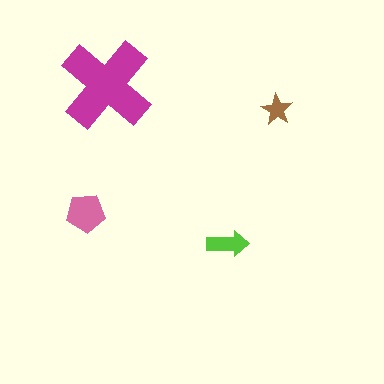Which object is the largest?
The magenta cross.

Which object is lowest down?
The lime arrow is bottommost.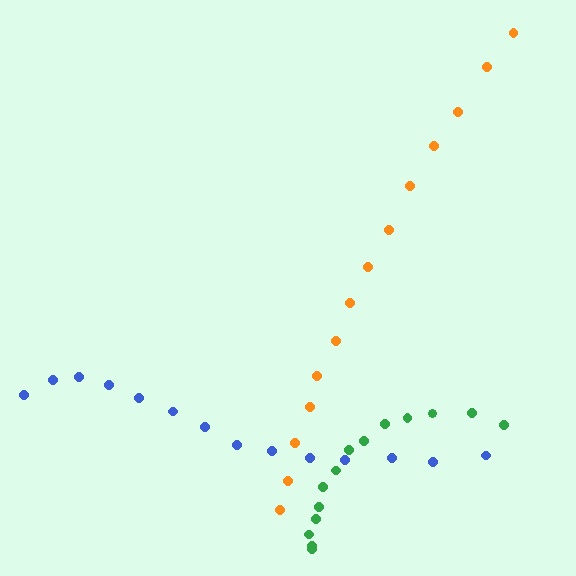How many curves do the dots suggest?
There are 3 distinct paths.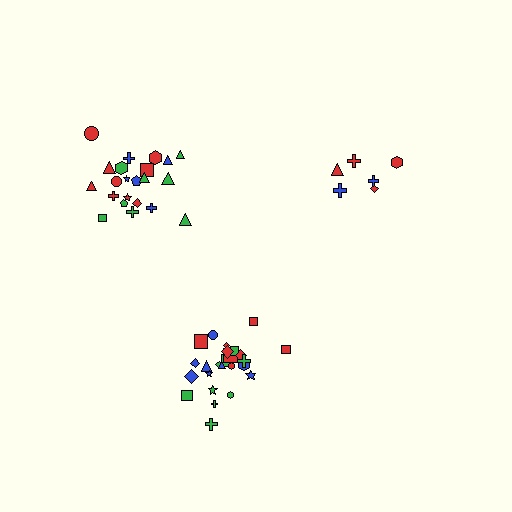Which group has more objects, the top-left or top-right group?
The top-left group.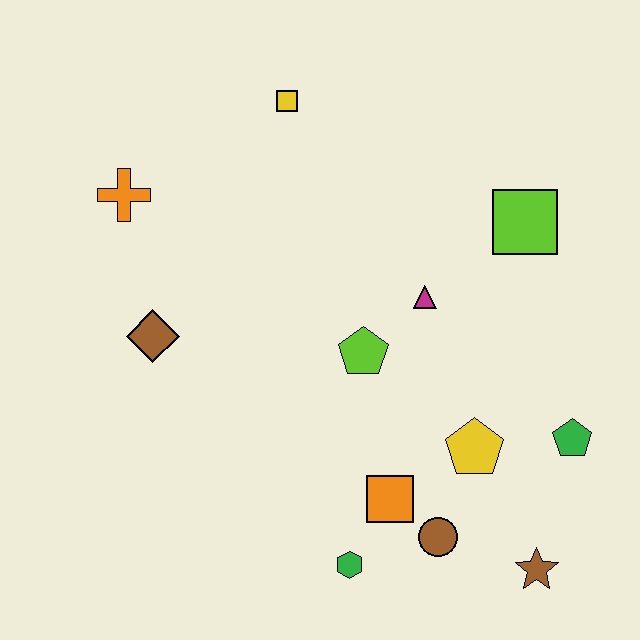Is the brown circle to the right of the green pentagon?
No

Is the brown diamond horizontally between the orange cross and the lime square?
Yes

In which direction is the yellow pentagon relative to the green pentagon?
The yellow pentagon is to the left of the green pentagon.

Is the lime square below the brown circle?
No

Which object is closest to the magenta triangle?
The lime pentagon is closest to the magenta triangle.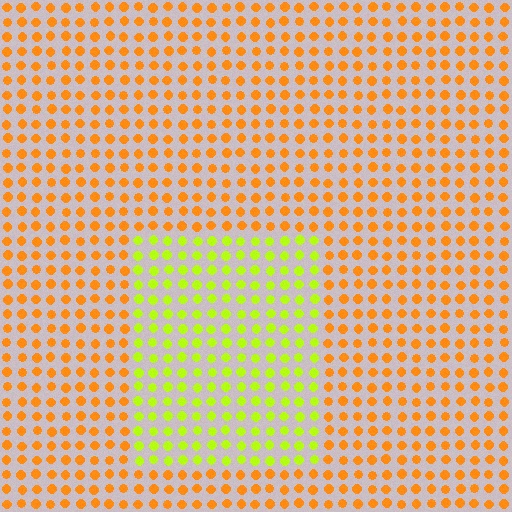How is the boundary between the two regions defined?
The boundary is defined purely by a slight shift in hue (about 49 degrees). Spacing, size, and orientation are identical on both sides.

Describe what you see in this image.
The image is filled with small orange elements in a uniform arrangement. A rectangle-shaped region is visible where the elements are tinted to a slightly different hue, forming a subtle color boundary.